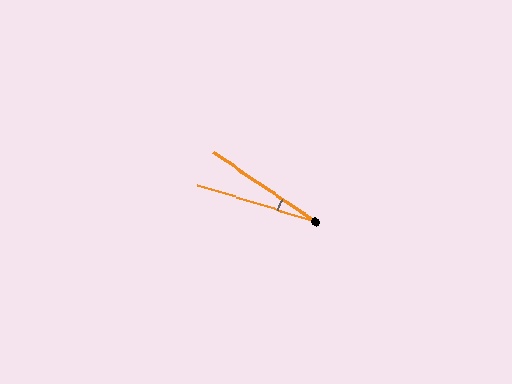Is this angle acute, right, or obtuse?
It is acute.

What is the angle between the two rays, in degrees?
Approximately 17 degrees.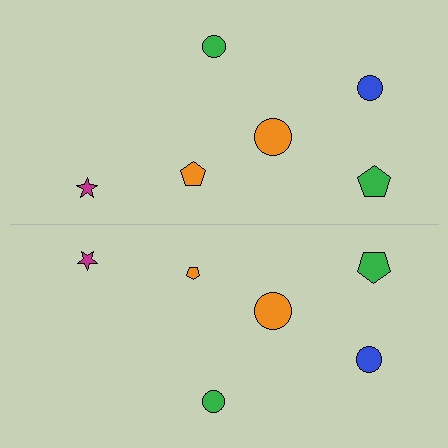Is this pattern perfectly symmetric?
No, the pattern is not perfectly symmetric. The orange pentagon on the bottom side has a different size than its mirror counterpart.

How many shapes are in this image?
There are 12 shapes in this image.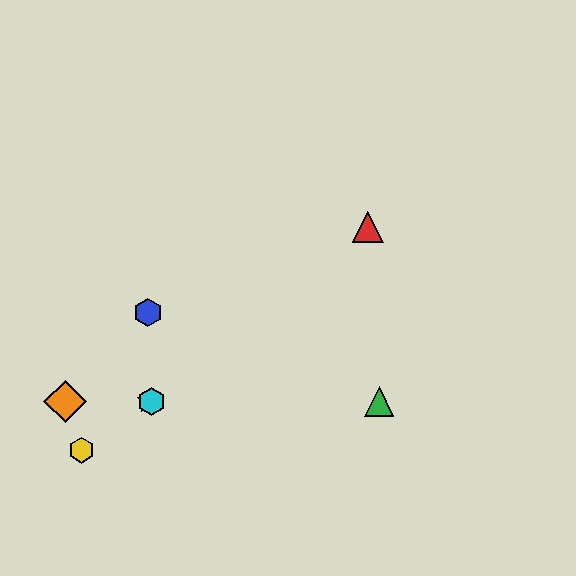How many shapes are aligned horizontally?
4 shapes (the green triangle, the purple star, the orange diamond, the cyan hexagon) are aligned horizontally.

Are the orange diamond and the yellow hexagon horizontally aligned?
No, the orange diamond is at y≈402 and the yellow hexagon is at y≈450.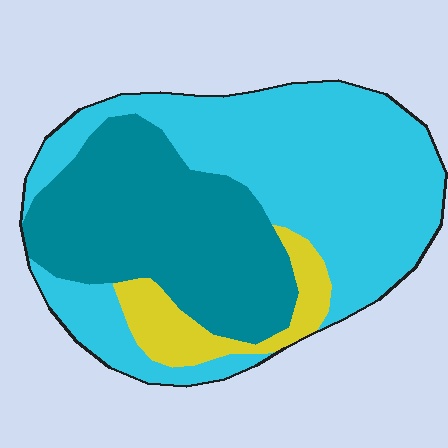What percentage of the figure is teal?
Teal covers around 35% of the figure.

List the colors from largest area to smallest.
From largest to smallest: cyan, teal, yellow.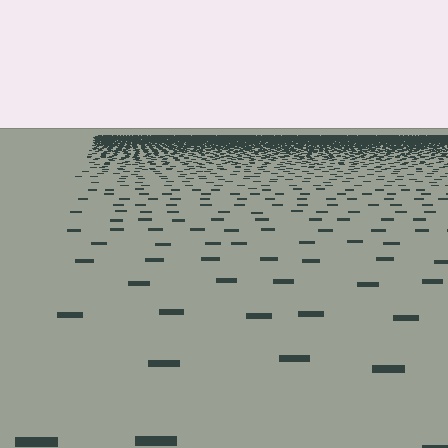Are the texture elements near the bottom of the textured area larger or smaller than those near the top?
Larger. Near the bottom, elements are closer to the viewer and appear at a bigger on-screen size.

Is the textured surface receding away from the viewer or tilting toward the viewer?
The surface is receding away from the viewer. Texture elements get smaller and denser toward the top.